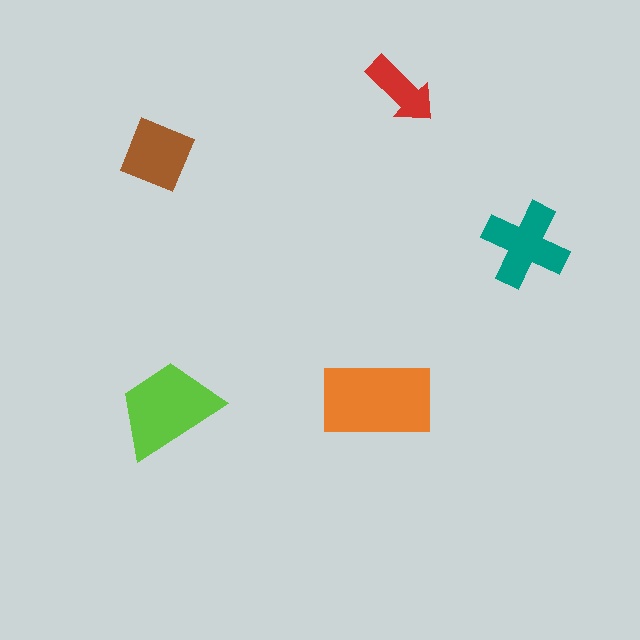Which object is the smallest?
The red arrow.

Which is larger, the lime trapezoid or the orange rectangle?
The orange rectangle.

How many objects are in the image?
There are 5 objects in the image.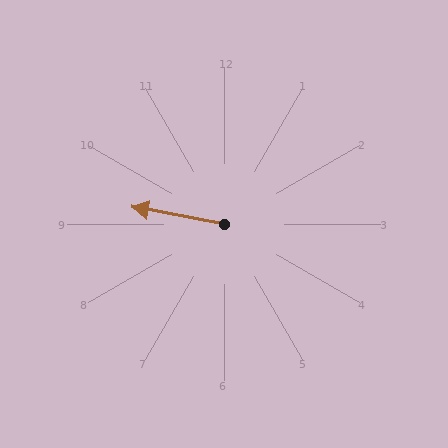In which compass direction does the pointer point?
West.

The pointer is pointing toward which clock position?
Roughly 9 o'clock.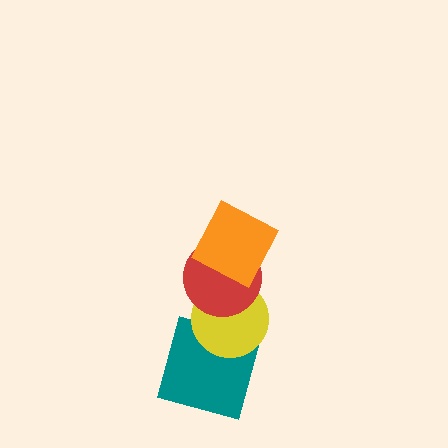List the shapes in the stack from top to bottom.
From top to bottom: the orange square, the red circle, the yellow circle, the teal square.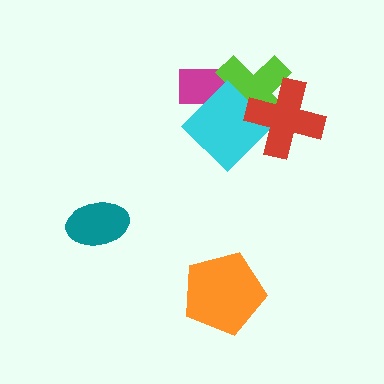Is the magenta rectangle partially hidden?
Yes, it is partially covered by another shape.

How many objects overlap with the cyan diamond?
3 objects overlap with the cyan diamond.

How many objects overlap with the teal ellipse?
0 objects overlap with the teal ellipse.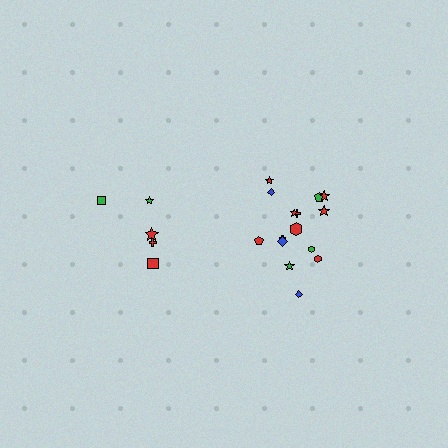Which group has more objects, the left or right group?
The right group.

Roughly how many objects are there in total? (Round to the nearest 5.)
Roughly 20 objects in total.